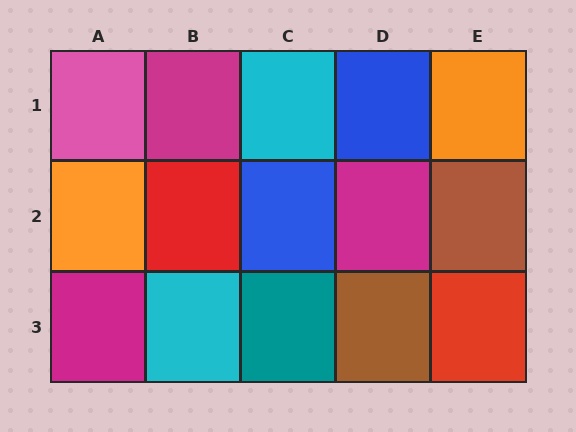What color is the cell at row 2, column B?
Red.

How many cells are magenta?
3 cells are magenta.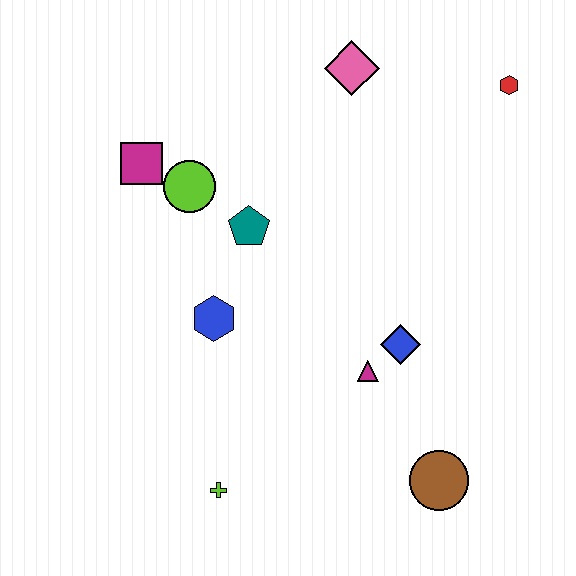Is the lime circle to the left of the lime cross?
Yes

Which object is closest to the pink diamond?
The red hexagon is closest to the pink diamond.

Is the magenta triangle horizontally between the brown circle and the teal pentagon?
Yes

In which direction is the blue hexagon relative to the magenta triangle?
The blue hexagon is to the left of the magenta triangle.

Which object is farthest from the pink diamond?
The lime cross is farthest from the pink diamond.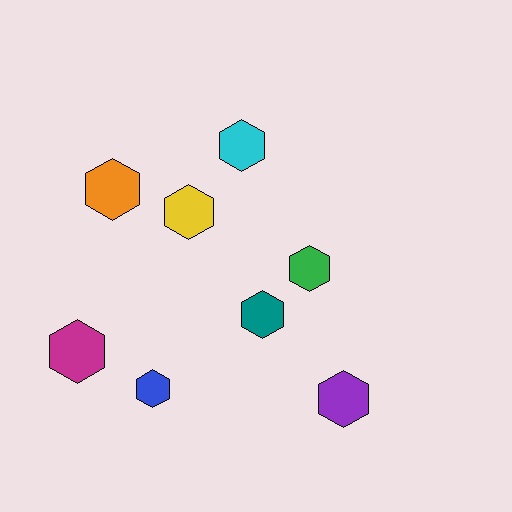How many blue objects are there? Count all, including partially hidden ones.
There is 1 blue object.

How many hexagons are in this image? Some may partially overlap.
There are 8 hexagons.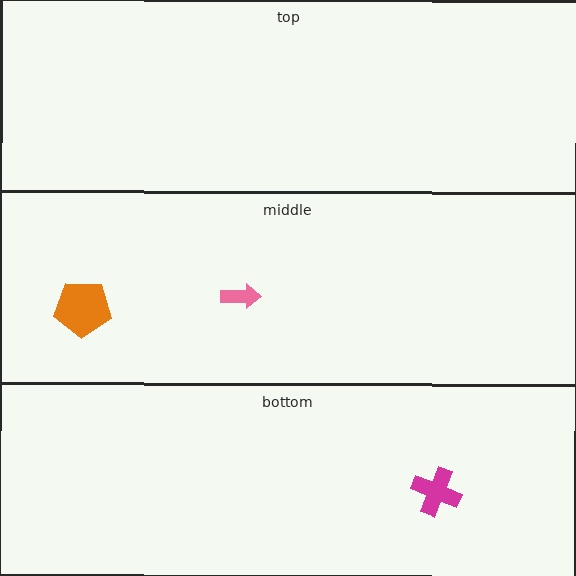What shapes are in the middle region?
The pink arrow, the orange pentagon.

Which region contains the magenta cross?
The bottom region.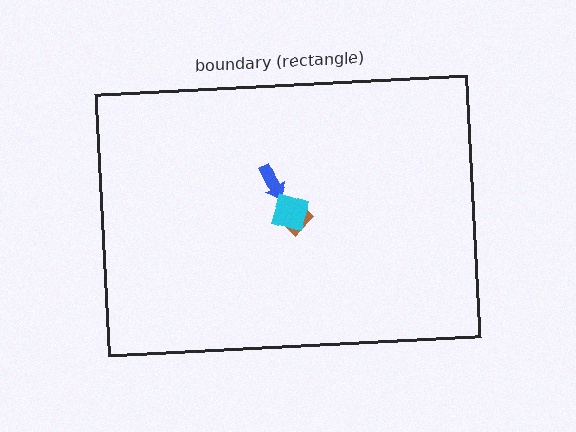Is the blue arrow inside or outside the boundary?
Inside.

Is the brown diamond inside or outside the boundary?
Inside.